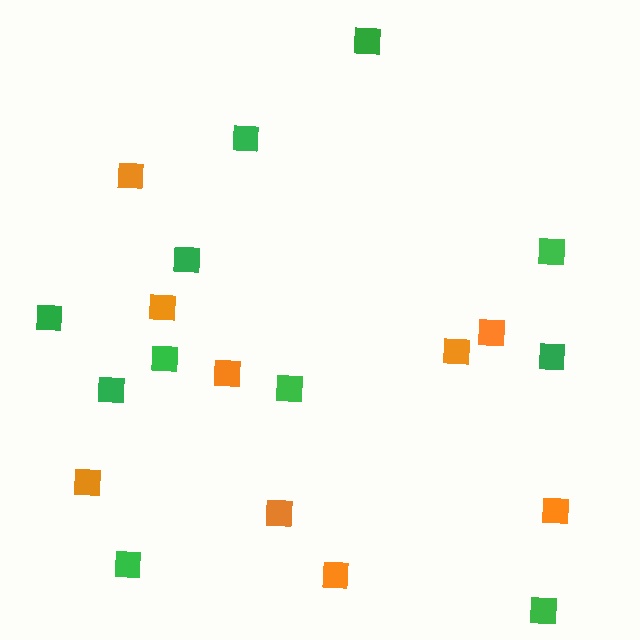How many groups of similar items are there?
There are 2 groups: one group of green squares (11) and one group of orange squares (9).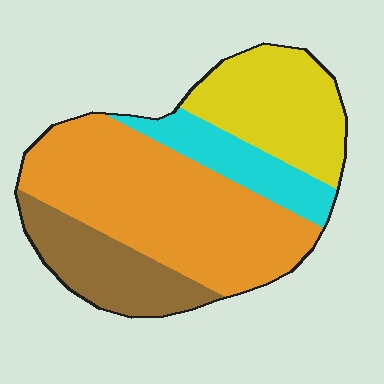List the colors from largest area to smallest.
From largest to smallest: orange, yellow, brown, cyan.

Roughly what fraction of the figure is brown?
Brown covers 18% of the figure.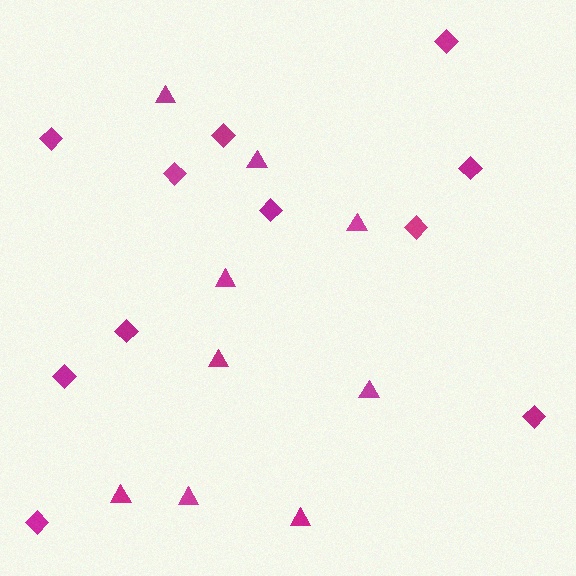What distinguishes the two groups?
There are 2 groups: one group of triangles (9) and one group of diamonds (11).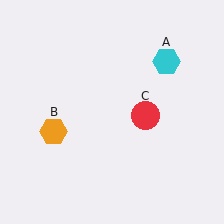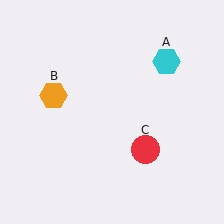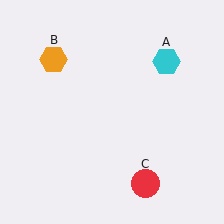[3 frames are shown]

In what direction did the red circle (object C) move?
The red circle (object C) moved down.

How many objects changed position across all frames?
2 objects changed position: orange hexagon (object B), red circle (object C).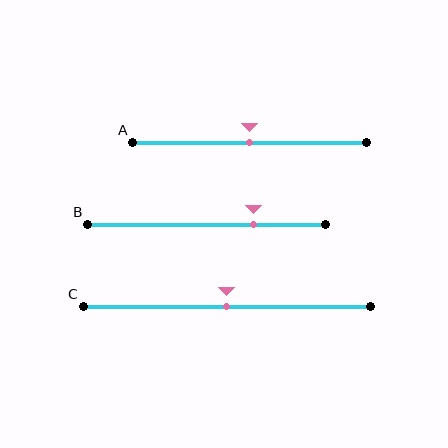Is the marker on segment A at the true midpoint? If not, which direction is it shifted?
Yes, the marker on segment A is at the true midpoint.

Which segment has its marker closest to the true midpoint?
Segment A has its marker closest to the true midpoint.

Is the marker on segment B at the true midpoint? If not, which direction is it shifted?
No, the marker on segment B is shifted to the right by about 20% of the segment length.